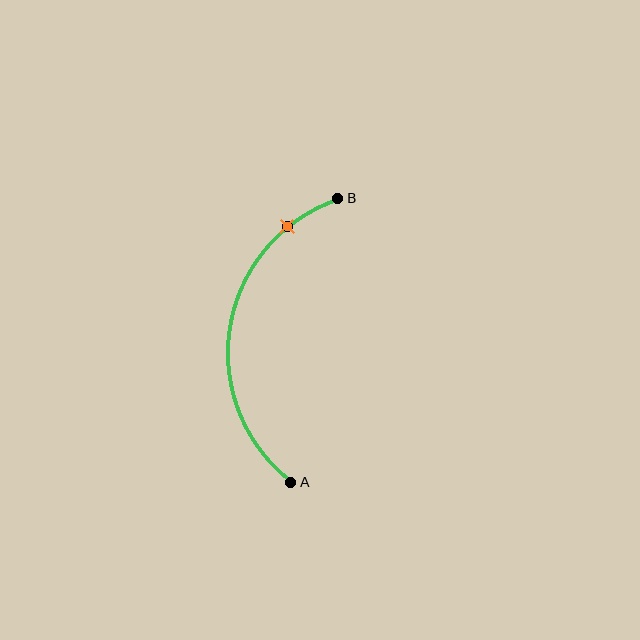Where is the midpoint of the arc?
The arc midpoint is the point on the curve farthest from the straight line joining A and B. It sits to the left of that line.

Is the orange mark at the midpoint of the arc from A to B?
No. The orange mark lies on the arc but is closer to endpoint B. The arc midpoint would be at the point on the curve equidistant along the arc from both A and B.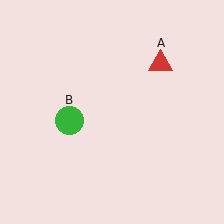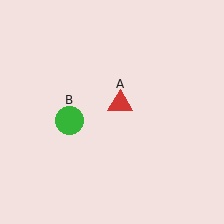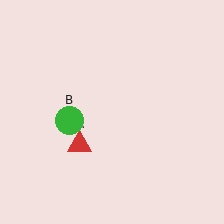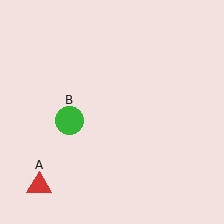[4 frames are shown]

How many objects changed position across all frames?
1 object changed position: red triangle (object A).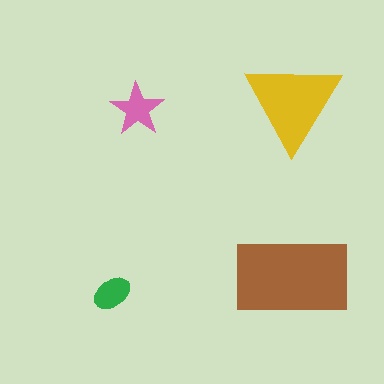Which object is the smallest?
The green ellipse.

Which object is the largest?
The brown rectangle.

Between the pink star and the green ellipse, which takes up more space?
The pink star.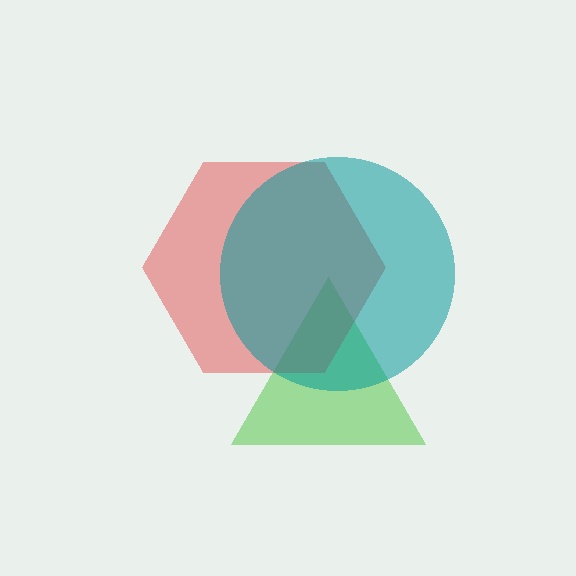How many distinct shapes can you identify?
There are 3 distinct shapes: a green triangle, a red hexagon, a teal circle.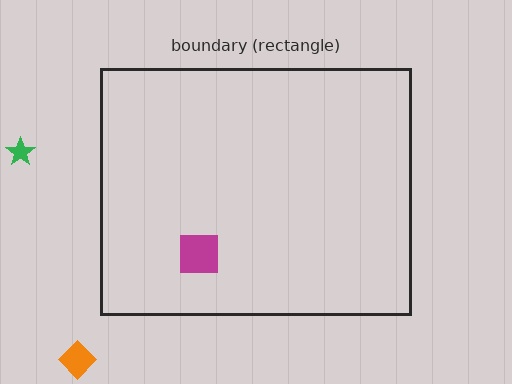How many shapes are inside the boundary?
1 inside, 2 outside.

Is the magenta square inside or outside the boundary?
Inside.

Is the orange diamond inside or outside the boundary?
Outside.